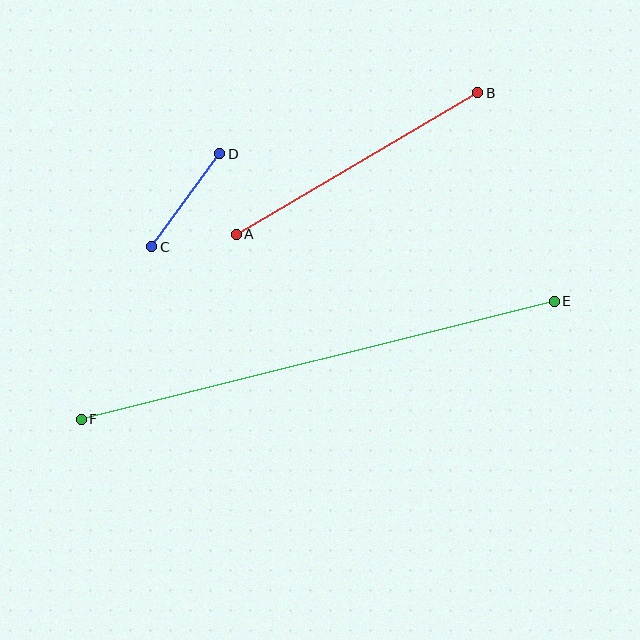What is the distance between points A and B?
The distance is approximately 280 pixels.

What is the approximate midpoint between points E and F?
The midpoint is at approximately (318, 360) pixels.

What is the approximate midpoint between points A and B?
The midpoint is at approximately (357, 163) pixels.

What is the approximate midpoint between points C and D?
The midpoint is at approximately (186, 200) pixels.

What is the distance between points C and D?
The distance is approximately 115 pixels.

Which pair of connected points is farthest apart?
Points E and F are farthest apart.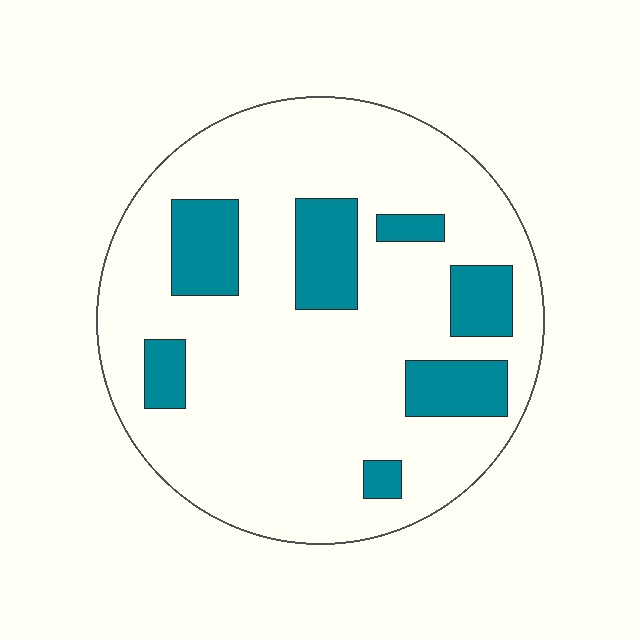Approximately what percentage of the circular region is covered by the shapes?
Approximately 20%.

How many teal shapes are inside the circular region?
7.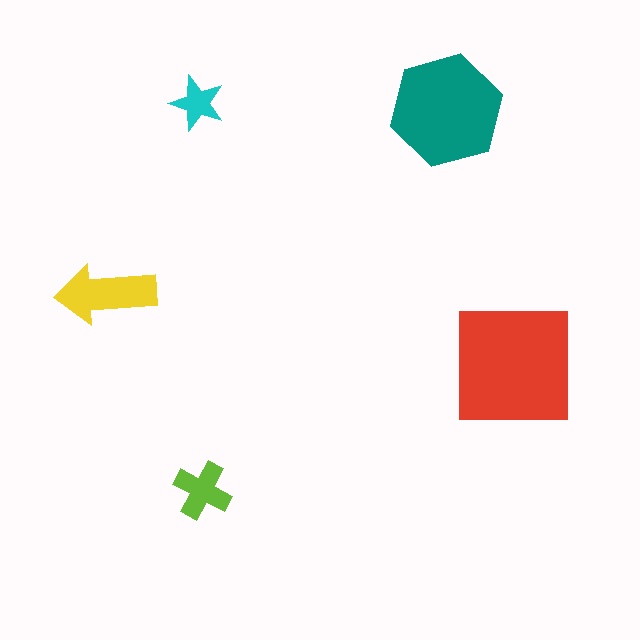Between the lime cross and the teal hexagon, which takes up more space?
The teal hexagon.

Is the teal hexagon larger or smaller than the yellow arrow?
Larger.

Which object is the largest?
The red square.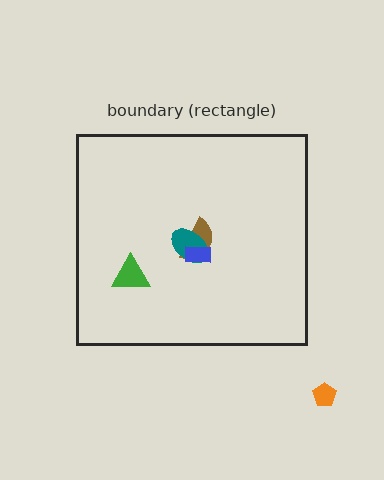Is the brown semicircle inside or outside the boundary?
Inside.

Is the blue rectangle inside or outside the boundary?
Inside.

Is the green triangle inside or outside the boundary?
Inside.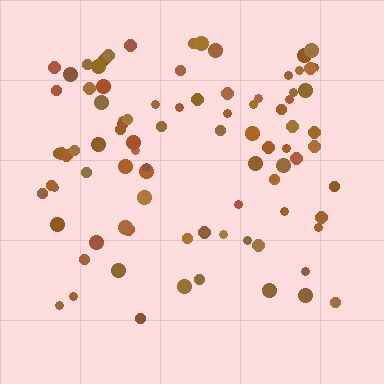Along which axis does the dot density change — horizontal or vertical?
Vertical.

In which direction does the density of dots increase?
From bottom to top, with the top side densest.